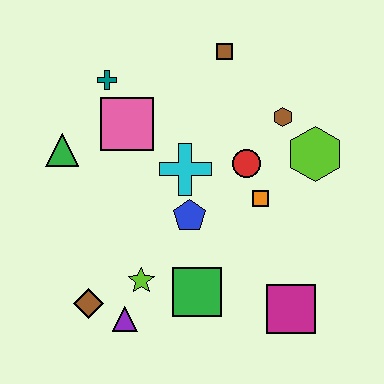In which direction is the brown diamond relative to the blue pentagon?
The brown diamond is to the left of the blue pentagon.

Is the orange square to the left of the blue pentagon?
No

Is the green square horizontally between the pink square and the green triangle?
No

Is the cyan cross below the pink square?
Yes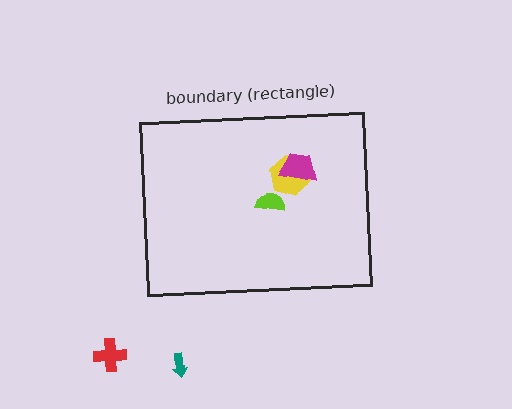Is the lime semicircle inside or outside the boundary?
Inside.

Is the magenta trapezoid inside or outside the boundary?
Inside.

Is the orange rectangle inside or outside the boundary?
Inside.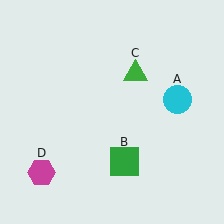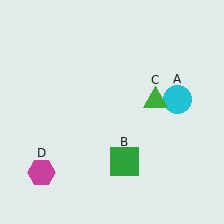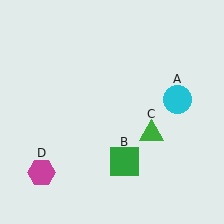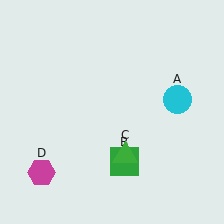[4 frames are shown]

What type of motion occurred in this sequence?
The green triangle (object C) rotated clockwise around the center of the scene.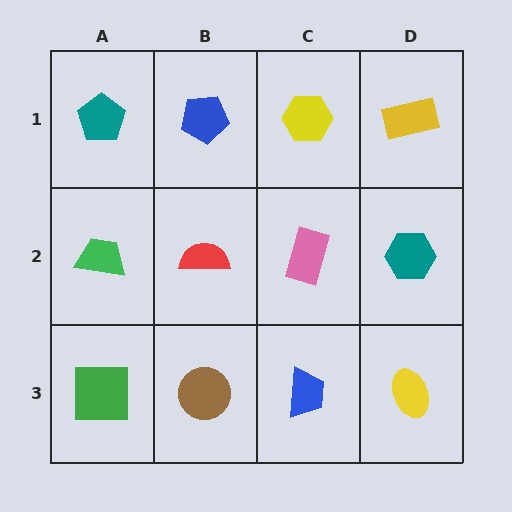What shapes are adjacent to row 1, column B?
A red semicircle (row 2, column B), a teal pentagon (row 1, column A), a yellow hexagon (row 1, column C).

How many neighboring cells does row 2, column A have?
3.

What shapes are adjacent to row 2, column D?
A yellow rectangle (row 1, column D), a yellow ellipse (row 3, column D), a pink rectangle (row 2, column C).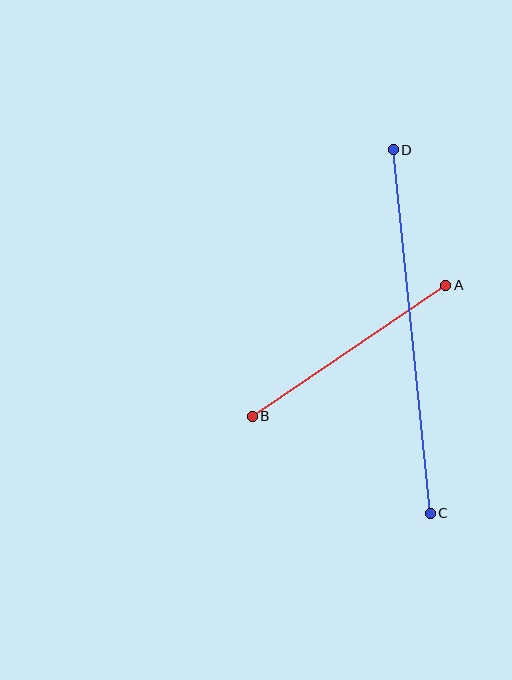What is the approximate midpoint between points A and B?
The midpoint is at approximately (349, 351) pixels.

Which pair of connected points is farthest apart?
Points C and D are farthest apart.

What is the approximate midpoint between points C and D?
The midpoint is at approximately (412, 331) pixels.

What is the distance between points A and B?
The distance is approximately 234 pixels.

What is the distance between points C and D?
The distance is approximately 365 pixels.